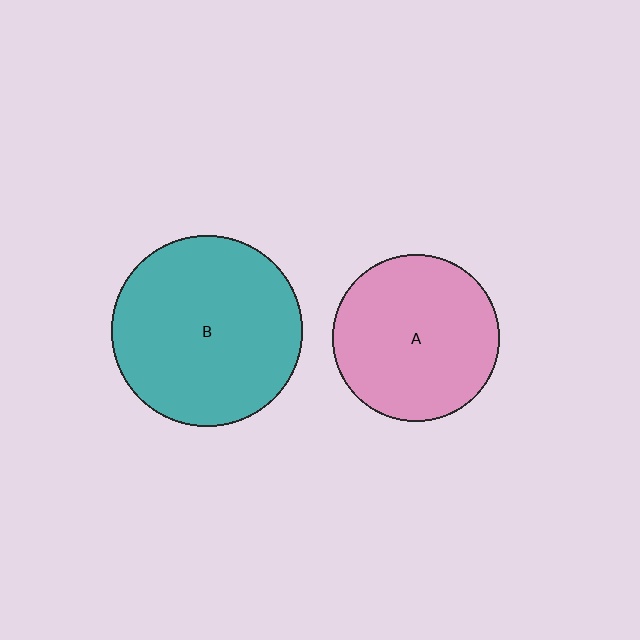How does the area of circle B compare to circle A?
Approximately 1.3 times.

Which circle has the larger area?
Circle B (teal).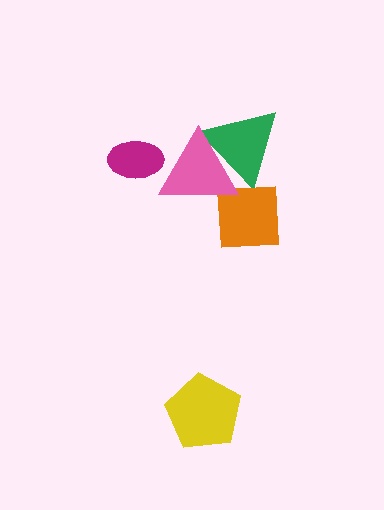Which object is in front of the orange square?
The pink triangle is in front of the orange square.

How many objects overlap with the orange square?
2 objects overlap with the orange square.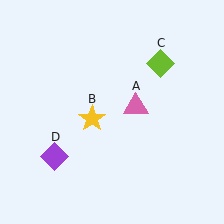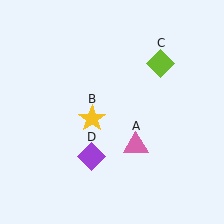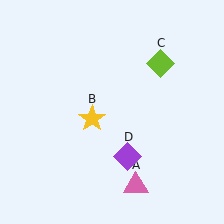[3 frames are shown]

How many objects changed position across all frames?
2 objects changed position: pink triangle (object A), purple diamond (object D).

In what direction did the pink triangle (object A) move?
The pink triangle (object A) moved down.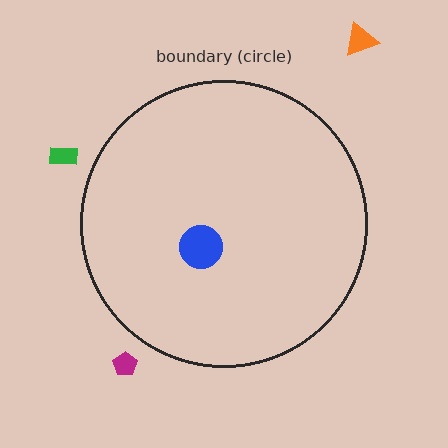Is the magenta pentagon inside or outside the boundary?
Outside.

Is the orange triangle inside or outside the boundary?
Outside.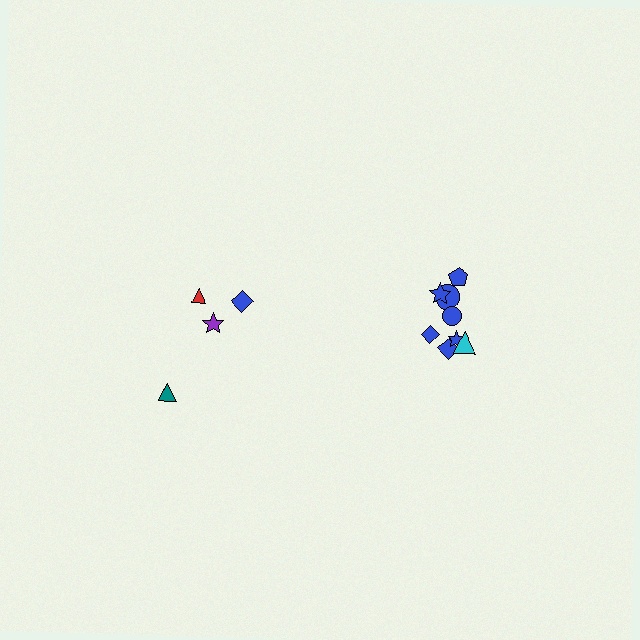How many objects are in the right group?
There are 8 objects.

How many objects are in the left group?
There are 4 objects.